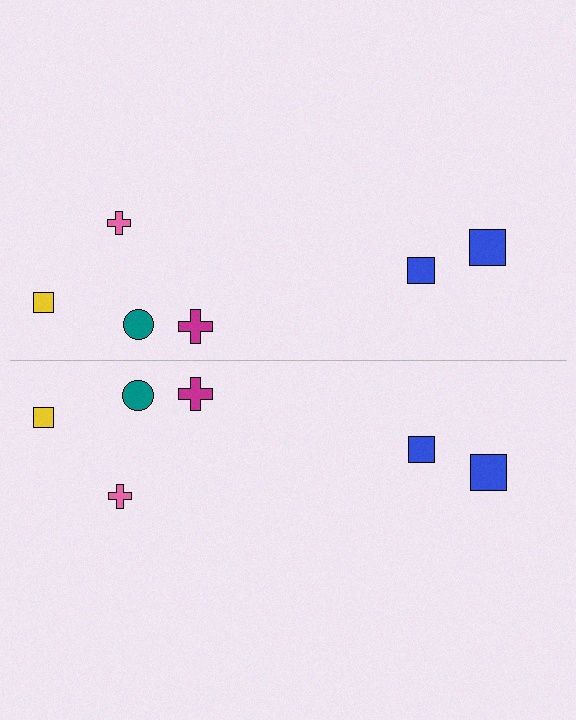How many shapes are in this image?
There are 12 shapes in this image.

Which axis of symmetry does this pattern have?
The pattern has a horizontal axis of symmetry running through the center of the image.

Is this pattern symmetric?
Yes, this pattern has bilateral (reflection) symmetry.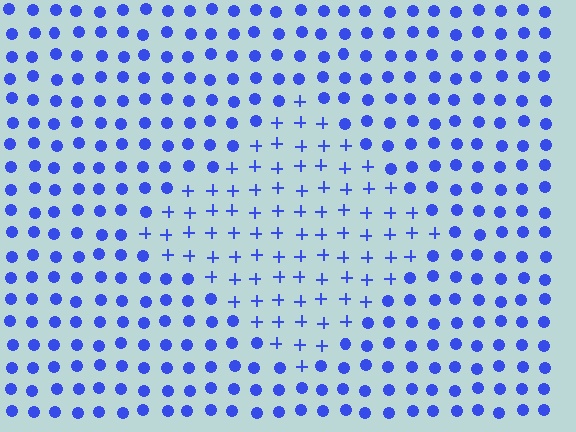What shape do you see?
I see a diamond.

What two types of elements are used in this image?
The image uses plus signs inside the diamond region and circles outside it.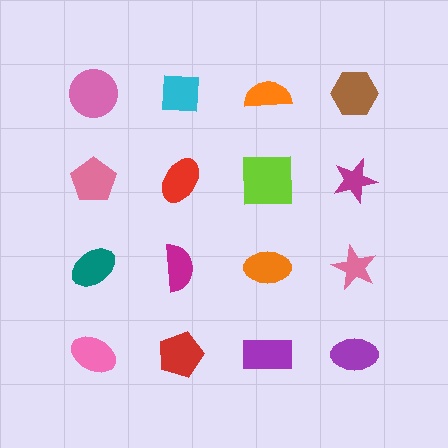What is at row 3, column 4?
A pink star.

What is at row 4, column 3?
A purple rectangle.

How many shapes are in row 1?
4 shapes.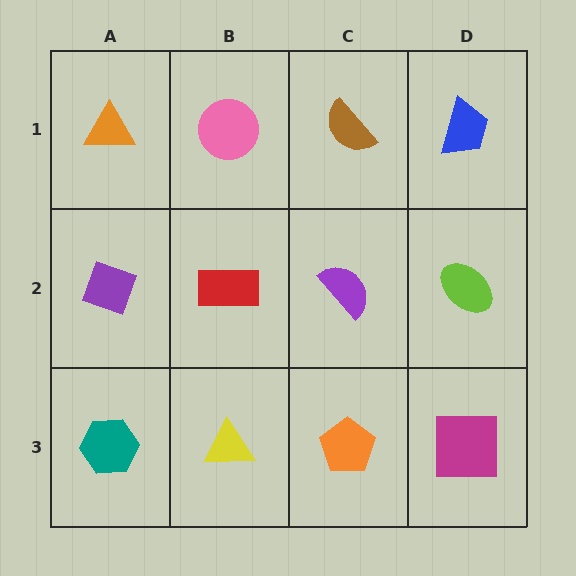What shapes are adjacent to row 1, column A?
A purple diamond (row 2, column A), a pink circle (row 1, column B).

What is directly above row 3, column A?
A purple diamond.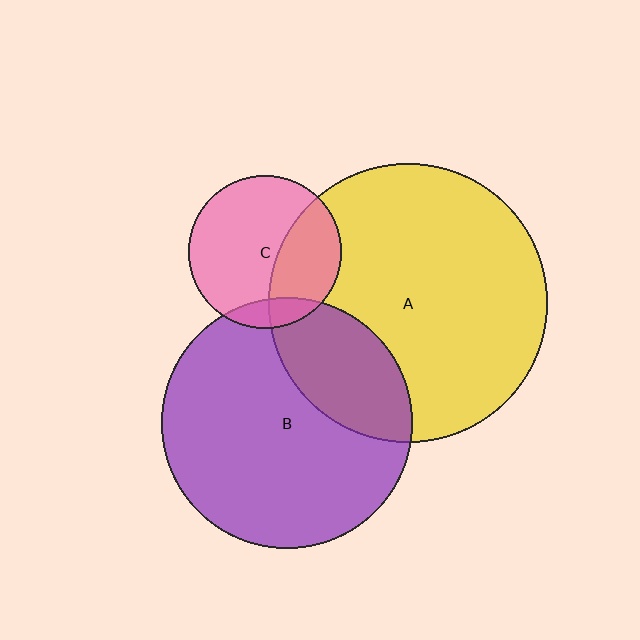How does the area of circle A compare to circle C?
Approximately 3.4 times.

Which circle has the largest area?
Circle A (yellow).